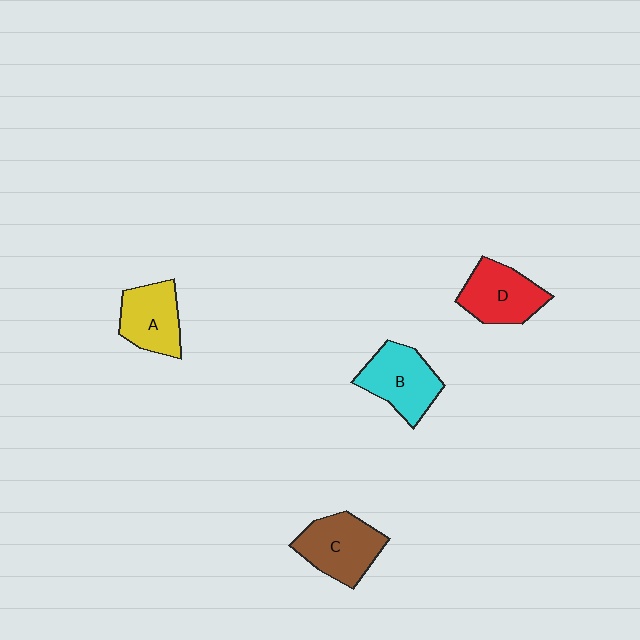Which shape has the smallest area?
Shape A (yellow).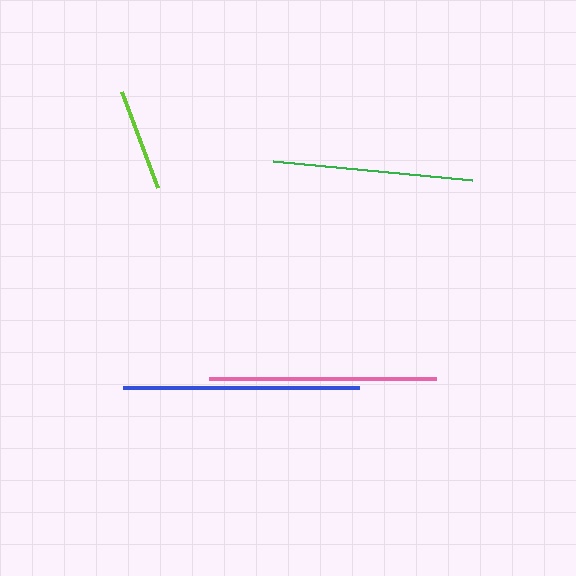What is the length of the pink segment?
The pink segment is approximately 227 pixels long.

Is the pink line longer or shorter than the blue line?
The blue line is longer than the pink line.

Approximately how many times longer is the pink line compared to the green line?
The pink line is approximately 1.1 times the length of the green line.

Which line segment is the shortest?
The lime line is the shortest at approximately 103 pixels.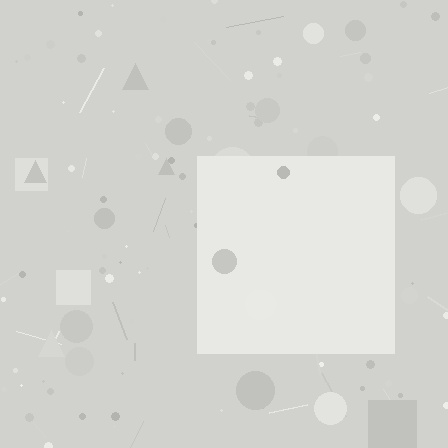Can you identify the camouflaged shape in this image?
The camouflaged shape is a square.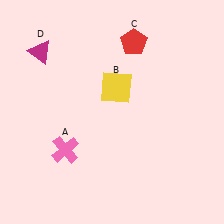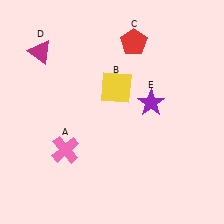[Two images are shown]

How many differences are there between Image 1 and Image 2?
There is 1 difference between the two images.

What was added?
A purple star (E) was added in Image 2.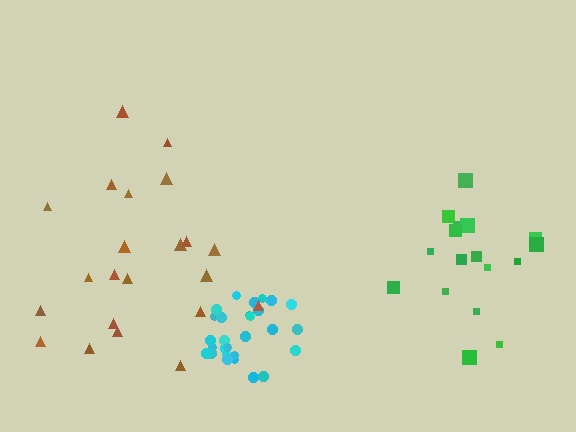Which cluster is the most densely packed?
Cyan.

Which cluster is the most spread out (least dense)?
Brown.